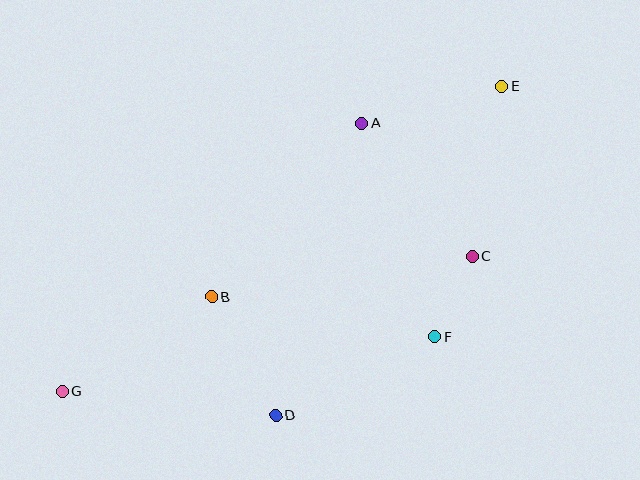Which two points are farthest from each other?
Points E and G are farthest from each other.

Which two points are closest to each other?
Points C and F are closest to each other.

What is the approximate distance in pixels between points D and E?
The distance between D and E is approximately 399 pixels.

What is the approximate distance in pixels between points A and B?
The distance between A and B is approximately 230 pixels.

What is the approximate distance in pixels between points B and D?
The distance between B and D is approximately 135 pixels.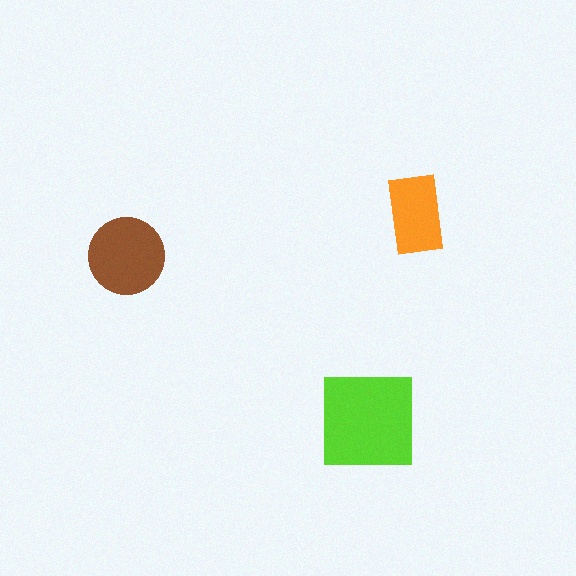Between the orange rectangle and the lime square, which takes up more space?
The lime square.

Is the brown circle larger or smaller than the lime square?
Smaller.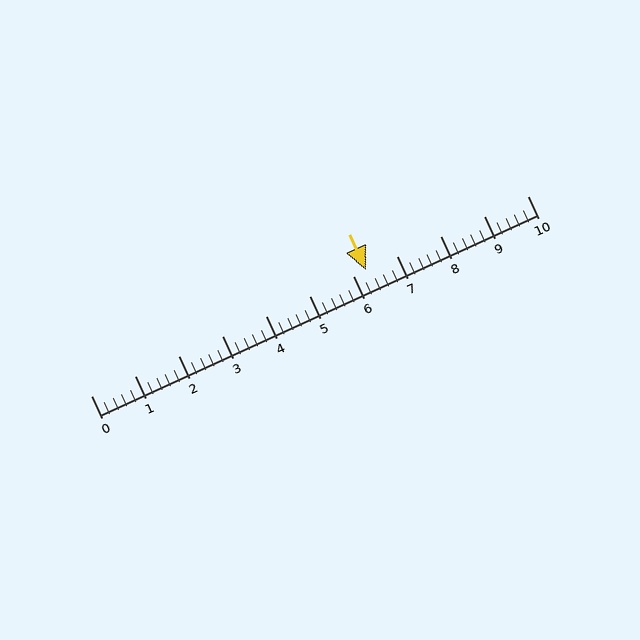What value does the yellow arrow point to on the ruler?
The yellow arrow points to approximately 6.3.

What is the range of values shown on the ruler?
The ruler shows values from 0 to 10.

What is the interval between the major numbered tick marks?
The major tick marks are spaced 1 units apart.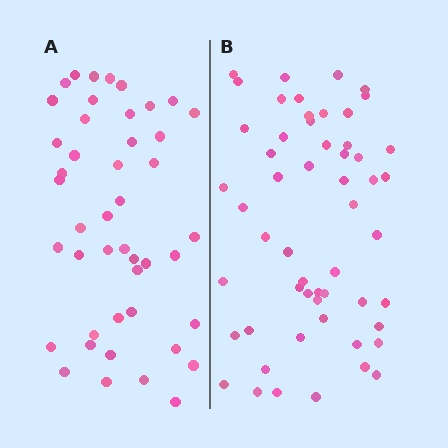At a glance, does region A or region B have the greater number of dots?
Region B (the right region) has more dots.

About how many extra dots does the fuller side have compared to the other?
Region B has roughly 10 or so more dots than region A.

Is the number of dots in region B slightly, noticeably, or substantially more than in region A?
Region B has only slightly more — the two regions are fairly close. The ratio is roughly 1.2 to 1.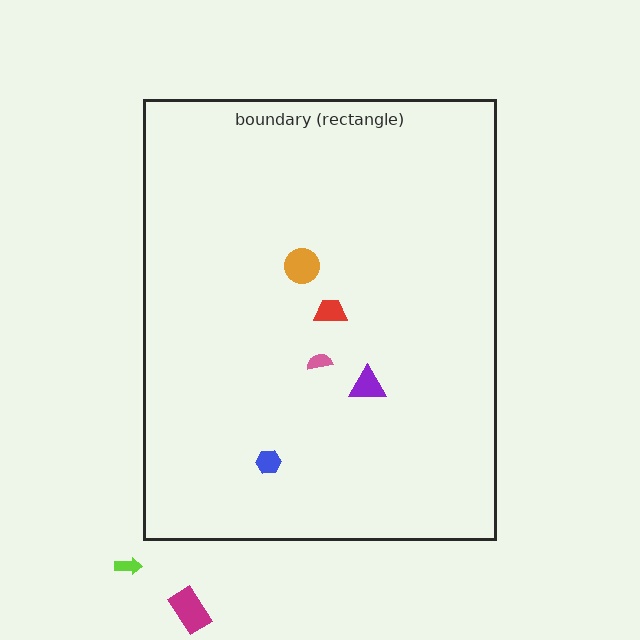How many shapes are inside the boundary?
5 inside, 2 outside.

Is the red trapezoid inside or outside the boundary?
Inside.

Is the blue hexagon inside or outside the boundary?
Inside.